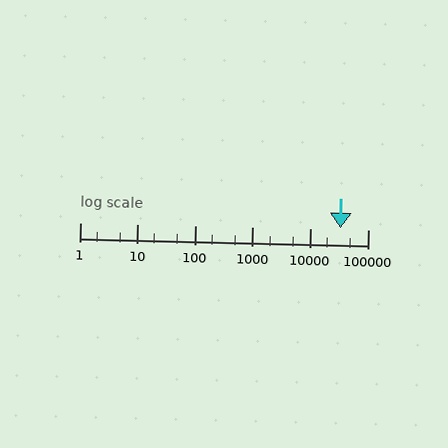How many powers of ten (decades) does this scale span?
The scale spans 5 decades, from 1 to 100000.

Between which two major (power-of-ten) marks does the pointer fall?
The pointer is between 10000 and 100000.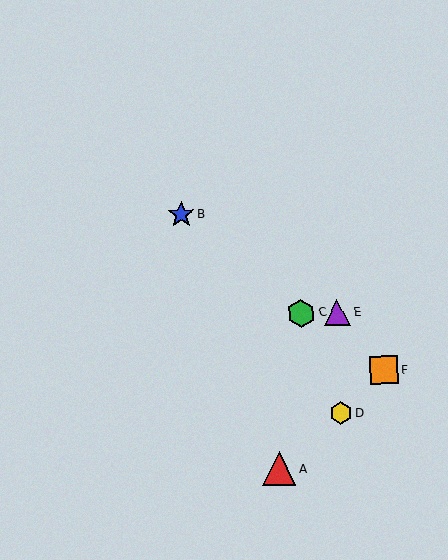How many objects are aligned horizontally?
2 objects (C, E) are aligned horizontally.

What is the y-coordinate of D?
Object D is at y≈413.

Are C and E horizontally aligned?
Yes, both are at y≈313.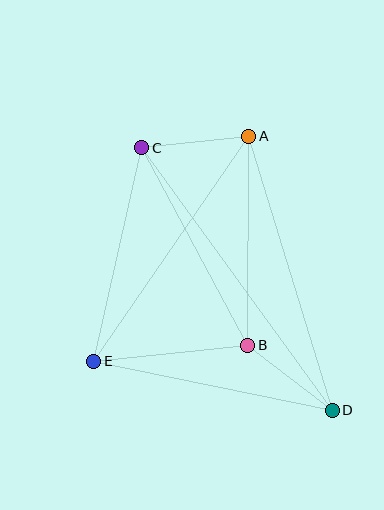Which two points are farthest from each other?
Points C and D are farthest from each other.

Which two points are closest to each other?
Points B and D are closest to each other.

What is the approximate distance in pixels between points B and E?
The distance between B and E is approximately 155 pixels.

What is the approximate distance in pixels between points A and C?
The distance between A and C is approximately 107 pixels.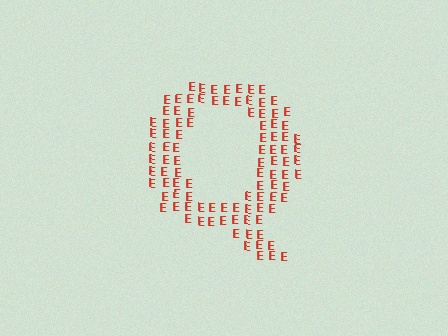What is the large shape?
The large shape is the letter Q.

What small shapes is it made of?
It is made of small letter E's.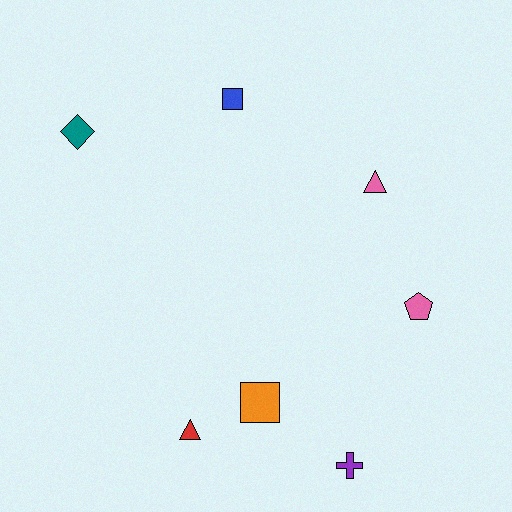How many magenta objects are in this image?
There are no magenta objects.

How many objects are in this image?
There are 7 objects.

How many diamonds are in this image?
There is 1 diamond.